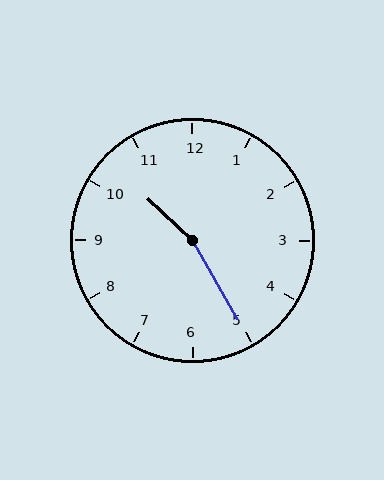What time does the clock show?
10:25.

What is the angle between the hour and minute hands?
Approximately 162 degrees.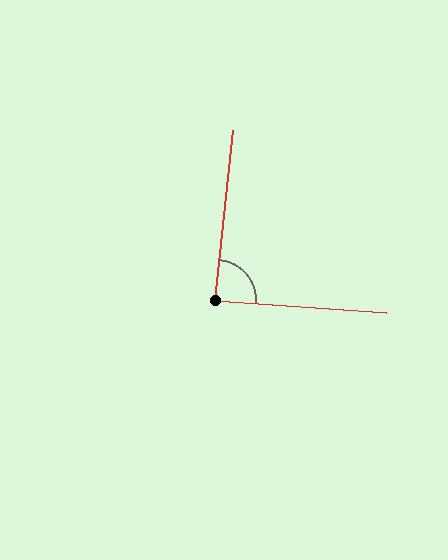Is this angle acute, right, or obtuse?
It is approximately a right angle.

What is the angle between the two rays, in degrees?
Approximately 88 degrees.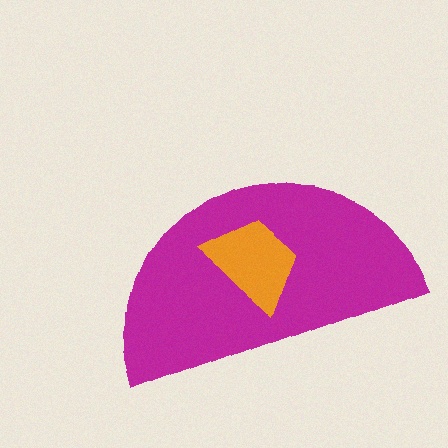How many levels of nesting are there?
2.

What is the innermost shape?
The orange trapezoid.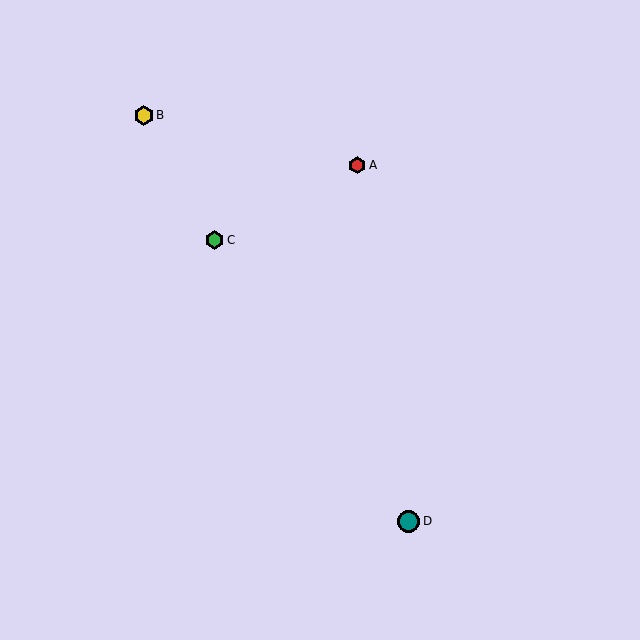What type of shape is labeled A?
Shape A is a red hexagon.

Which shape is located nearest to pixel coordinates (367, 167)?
The red hexagon (labeled A) at (357, 165) is nearest to that location.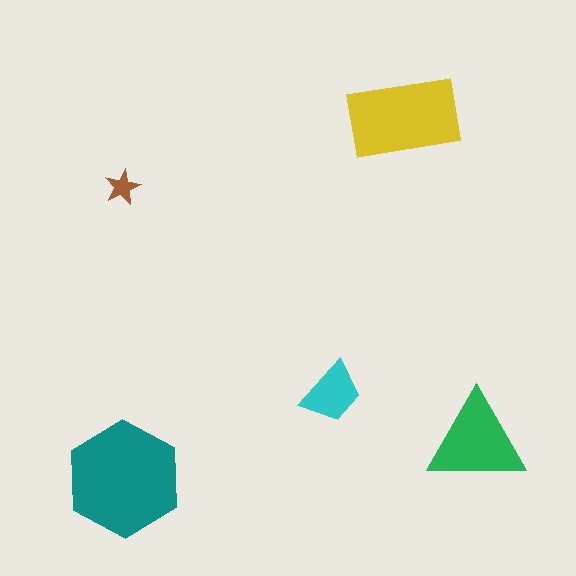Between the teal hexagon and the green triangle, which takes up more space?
The teal hexagon.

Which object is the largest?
The teal hexagon.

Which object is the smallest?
The brown star.